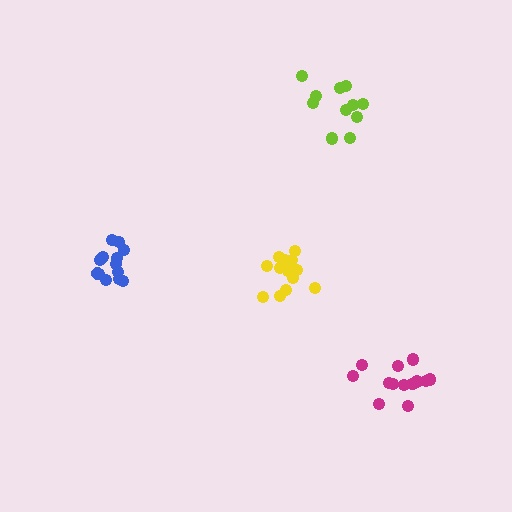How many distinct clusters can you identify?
There are 4 distinct clusters.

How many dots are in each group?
Group 1: 15 dots, Group 2: 11 dots, Group 3: 14 dots, Group 4: 14 dots (54 total).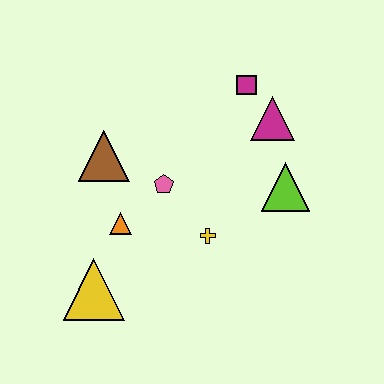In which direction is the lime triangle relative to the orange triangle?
The lime triangle is to the right of the orange triangle.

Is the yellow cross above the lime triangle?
No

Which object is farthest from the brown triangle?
The lime triangle is farthest from the brown triangle.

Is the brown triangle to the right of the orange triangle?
No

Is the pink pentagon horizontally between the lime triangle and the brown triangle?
Yes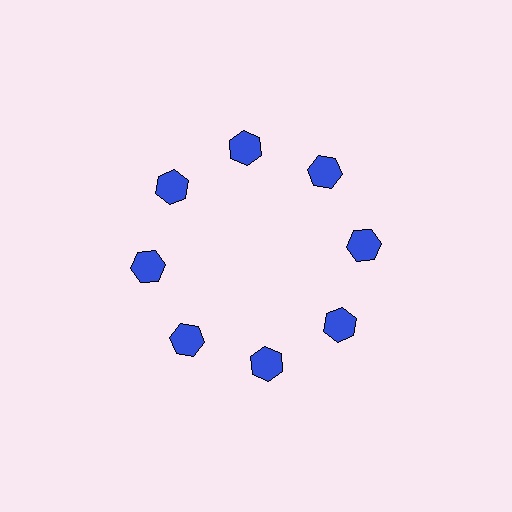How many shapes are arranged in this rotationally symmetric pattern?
There are 8 shapes, arranged in 8 groups of 1.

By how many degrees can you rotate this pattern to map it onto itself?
The pattern maps onto itself every 45 degrees of rotation.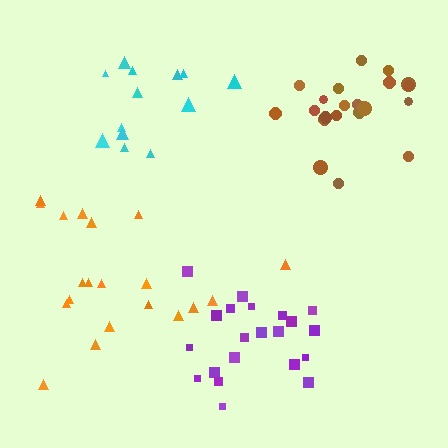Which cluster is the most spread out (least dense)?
Cyan.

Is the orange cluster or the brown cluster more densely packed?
Brown.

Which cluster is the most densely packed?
Purple.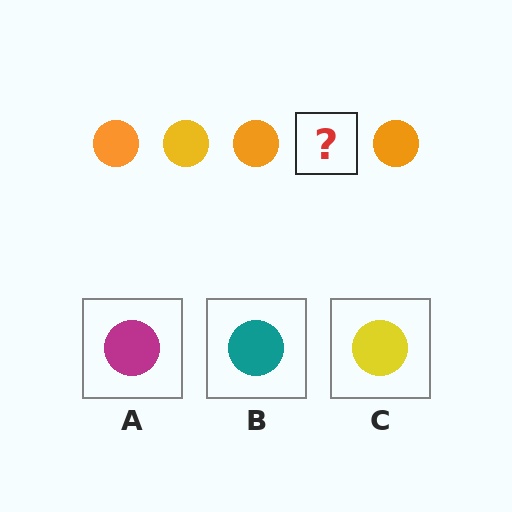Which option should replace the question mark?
Option C.